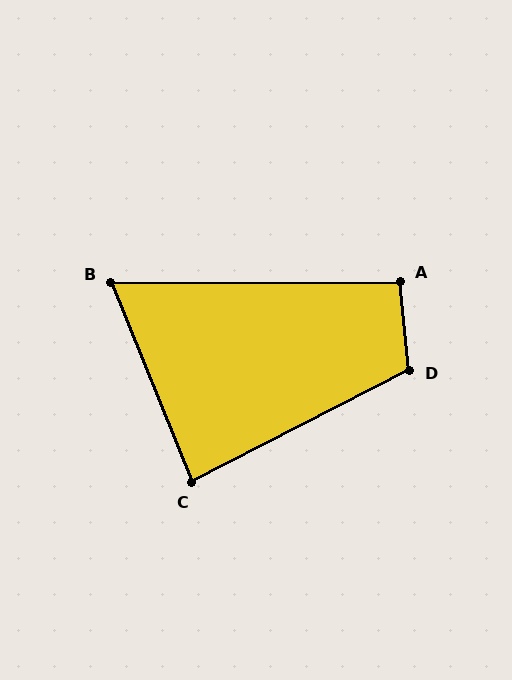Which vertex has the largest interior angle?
D, at approximately 112 degrees.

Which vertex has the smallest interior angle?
B, at approximately 68 degrees.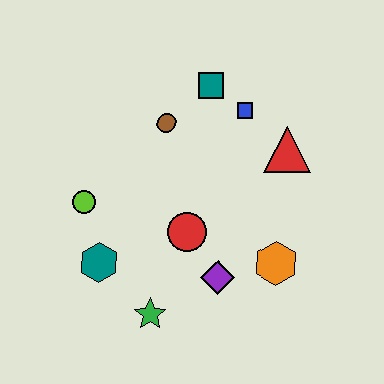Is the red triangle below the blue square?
Yes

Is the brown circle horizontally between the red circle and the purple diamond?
No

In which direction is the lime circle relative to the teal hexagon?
The lime circle is above the teal hexagon.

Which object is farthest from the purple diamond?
The teal square is farthest from the purple diamond.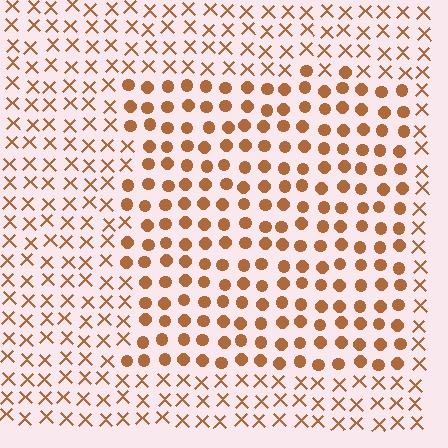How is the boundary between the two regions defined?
The boundary is defined by a change in element shape: circles inside vs. X marks outside. All elements share the same color and spacing.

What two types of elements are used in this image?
The image uses circles inside the rectangle region and X marks outside it.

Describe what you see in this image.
The image is filled with small brown elements arranged in a uniform grid. A rectangle-shaped region contains circles, while the surrounding area contains X marks. The boundary is defined purely by the change in element shape.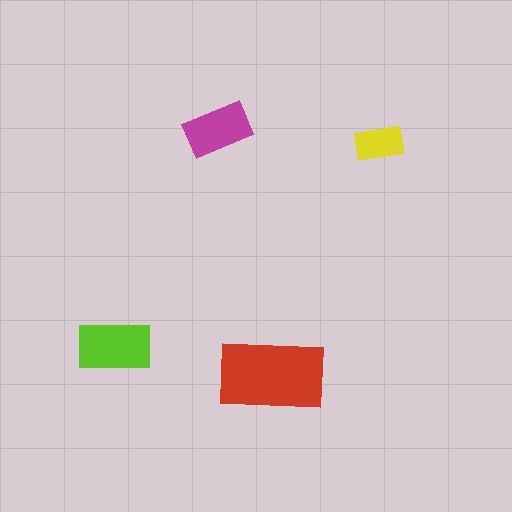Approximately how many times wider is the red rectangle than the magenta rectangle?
About 1.5 times wider.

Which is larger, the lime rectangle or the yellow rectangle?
The lime one.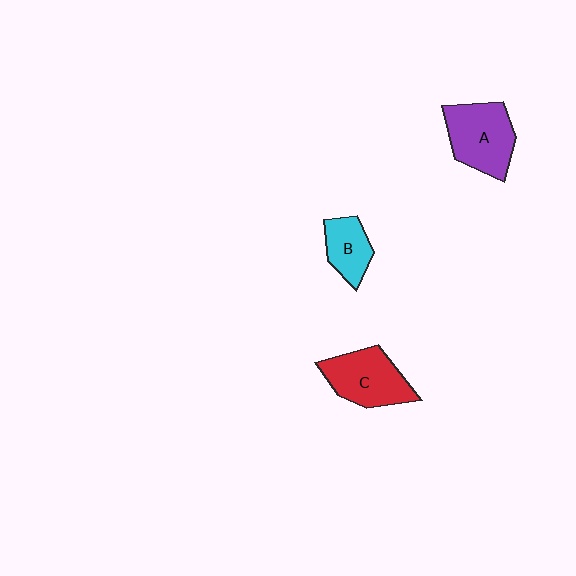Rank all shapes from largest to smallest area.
From largest to smallest: A (purple), C (red), B (cyan).